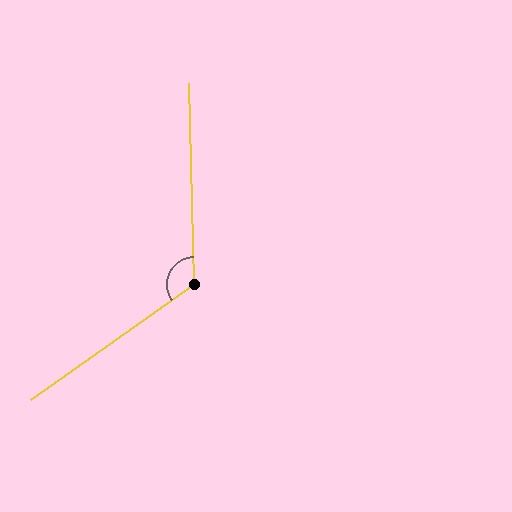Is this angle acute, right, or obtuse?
It is obtuse.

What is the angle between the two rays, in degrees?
Approximately 124 degrees.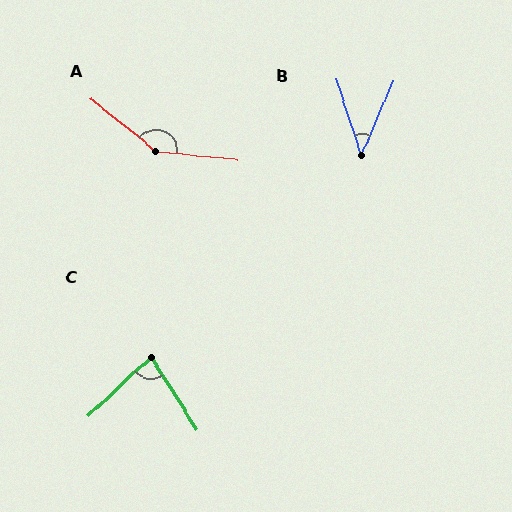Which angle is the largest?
A, at approximately 147 degrees.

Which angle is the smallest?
B, at approximately 41 degrees.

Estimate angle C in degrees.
Approximately 79 degrees.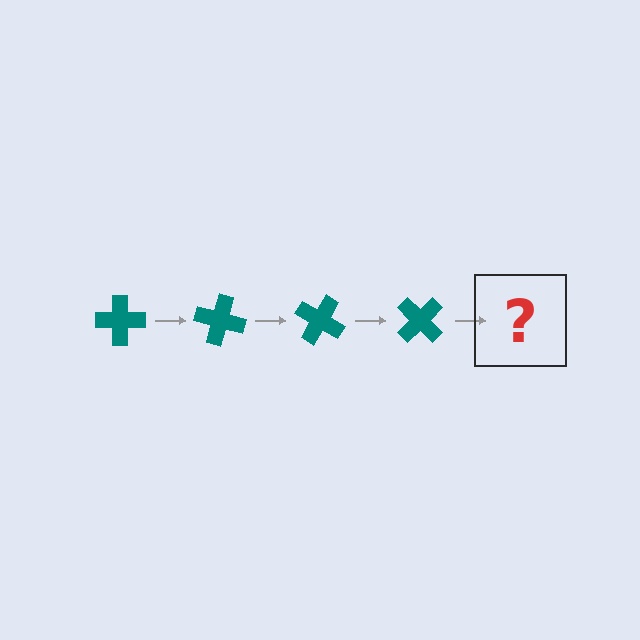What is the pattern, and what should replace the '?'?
The pattern is that the cross rotates 15 degrees each step. The '?' should be a teal cross rotated 60 degrees.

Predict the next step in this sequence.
The next step is a teal cross rotated 60 degrees.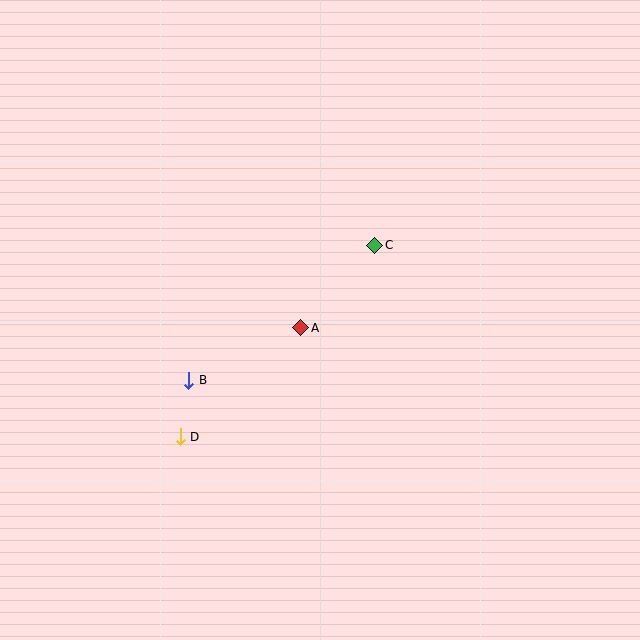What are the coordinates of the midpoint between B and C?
The midpoint between B and C is at (282, 313).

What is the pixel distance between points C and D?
The distance between C and D is 273 pixels.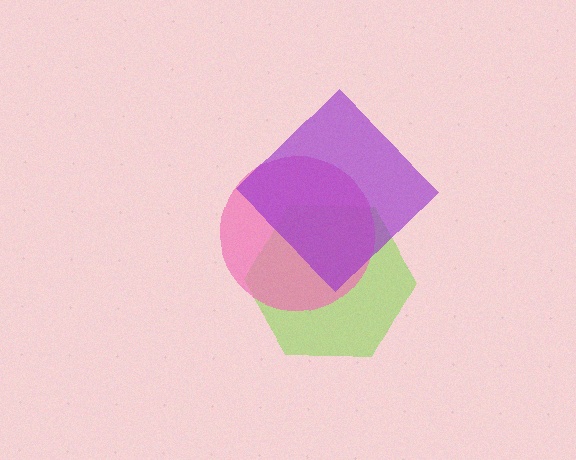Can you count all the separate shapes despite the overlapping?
Yes, there are 3 separate shapes.